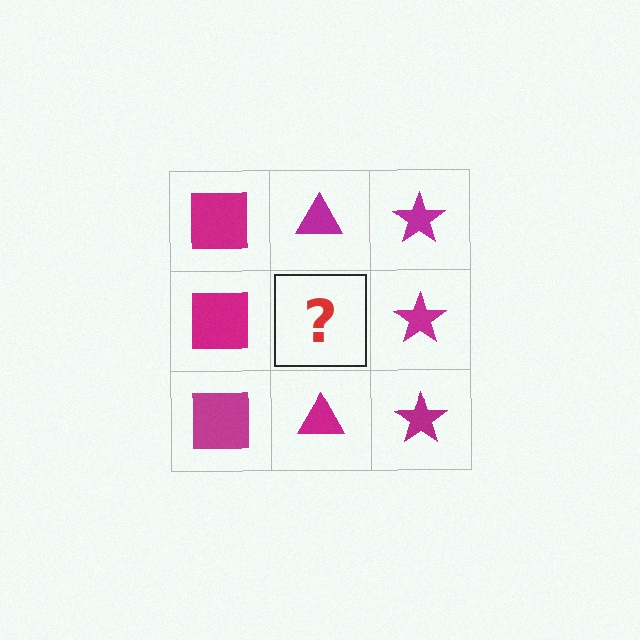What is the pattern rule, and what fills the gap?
The rule is that each column has a consistent shape. The gap should be filled with a magenta triangle.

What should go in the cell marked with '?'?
The missing cell should contain a magenta triangle.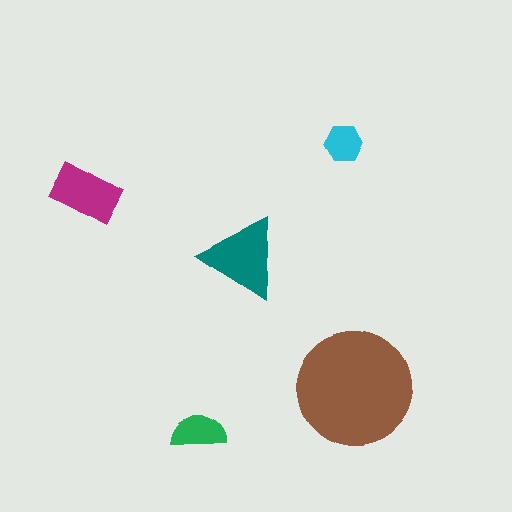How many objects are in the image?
There are 5 objects in the image.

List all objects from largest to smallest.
The brown circle, the teal triangle, the magenta rectangle, the green semicircle, the cyan hexagon.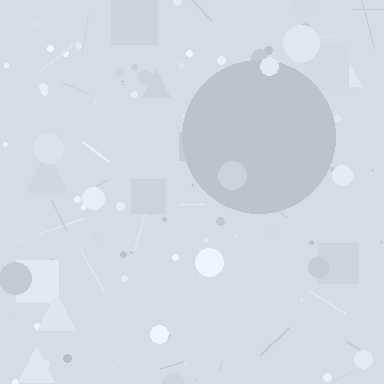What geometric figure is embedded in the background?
A circle is embedded in the background.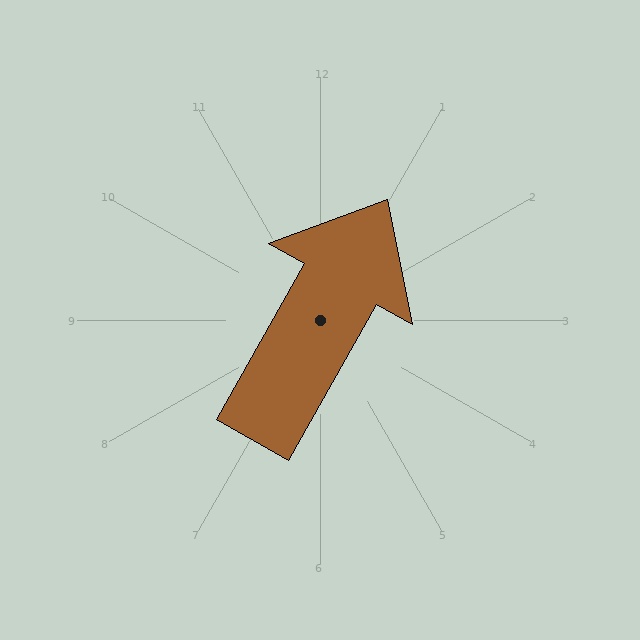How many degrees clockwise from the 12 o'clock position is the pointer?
Approximately 29 degrees.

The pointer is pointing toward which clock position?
Roughly 1 o'clock.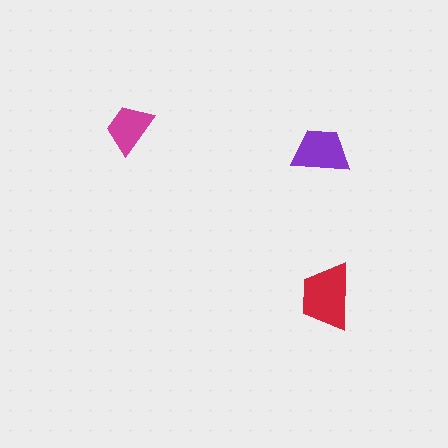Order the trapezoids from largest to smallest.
the red one, the purple one, the magenta one.